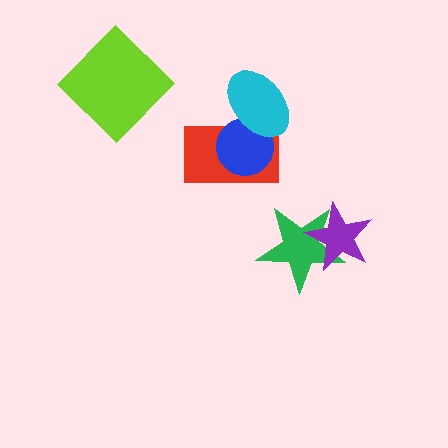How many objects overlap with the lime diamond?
0 objects overlap with the lime diamond.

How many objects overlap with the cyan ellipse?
2 objects overlap with the cyan ellipse.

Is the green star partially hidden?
Yes, it is partially covered by another shape.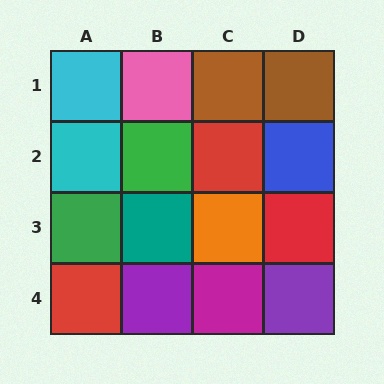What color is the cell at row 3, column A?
Green.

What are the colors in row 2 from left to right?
Cyan, green, red, blue.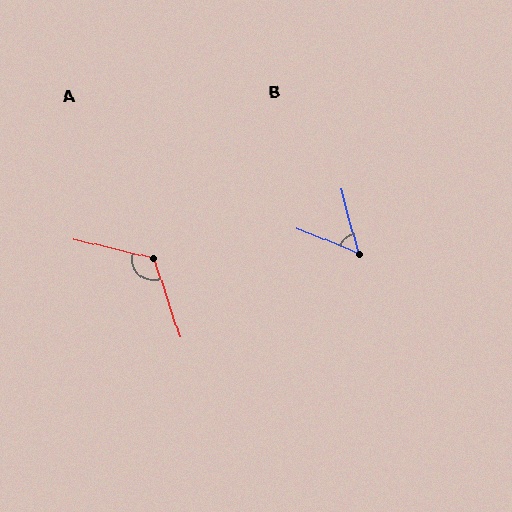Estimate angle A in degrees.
Approximately 121 degrees.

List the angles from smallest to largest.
B (53°), A (121°).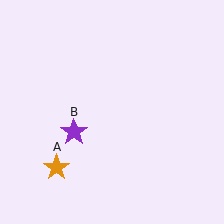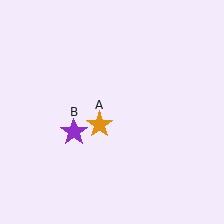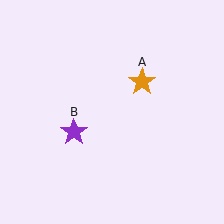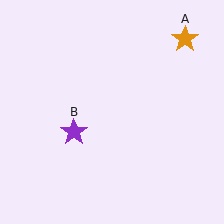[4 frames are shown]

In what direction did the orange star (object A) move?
The orange star (object A) moved up and to the right.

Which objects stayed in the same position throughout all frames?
Purple star (object B) remained stationary.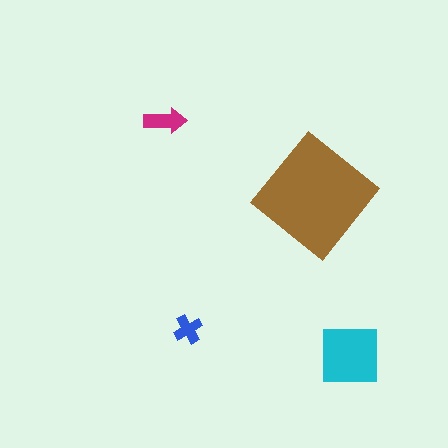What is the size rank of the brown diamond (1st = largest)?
1st.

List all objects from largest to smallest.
The brown diamond, the cyan square, the magenta arrow, the blue cross.